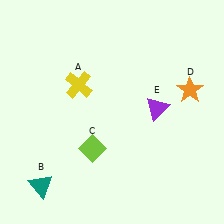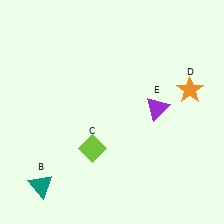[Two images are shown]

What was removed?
The yellow cross (A) was removed in Image 2.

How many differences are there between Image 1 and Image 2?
There is 1 difference between the two images.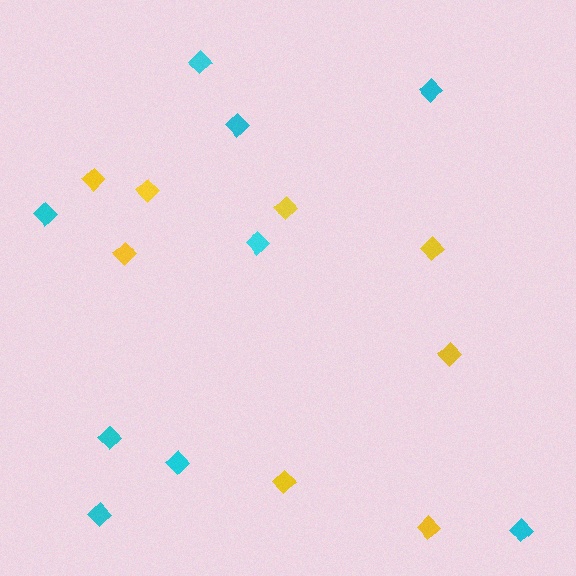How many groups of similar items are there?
There are 2 groups: one group of cyan diamonds (9) and one group of yellow diamonds (8).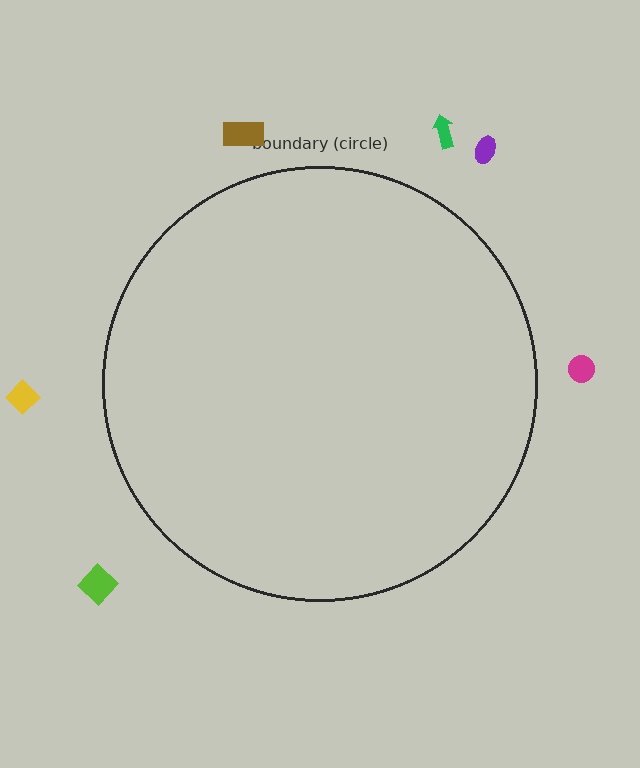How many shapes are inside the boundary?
0 inside, 6 outside.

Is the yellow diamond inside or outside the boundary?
Outside.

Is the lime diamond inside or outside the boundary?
Outside.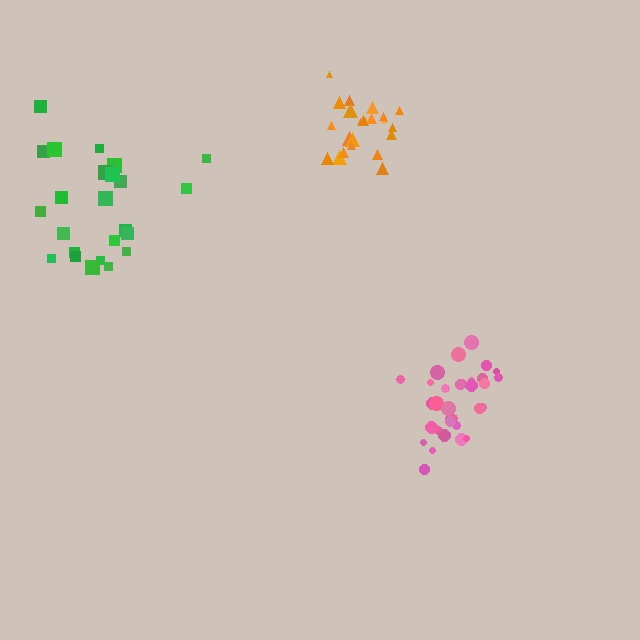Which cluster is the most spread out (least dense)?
Green.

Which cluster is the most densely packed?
Pink.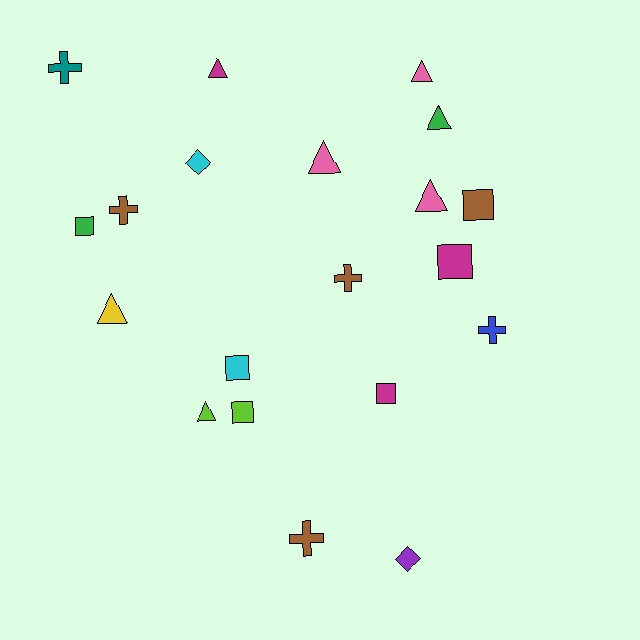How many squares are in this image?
There are 6 squares.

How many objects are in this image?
There are 20 objects.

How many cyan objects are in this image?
There are 2 cyan objects.